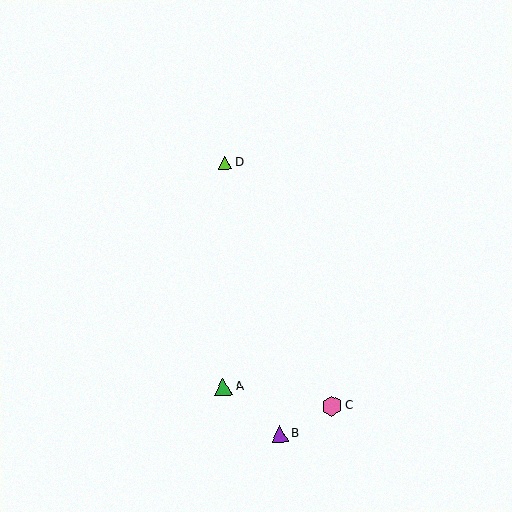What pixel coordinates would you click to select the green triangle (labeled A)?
Click at (223, 387) to select the green triangle A.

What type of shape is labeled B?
Shape B is a purple triangle.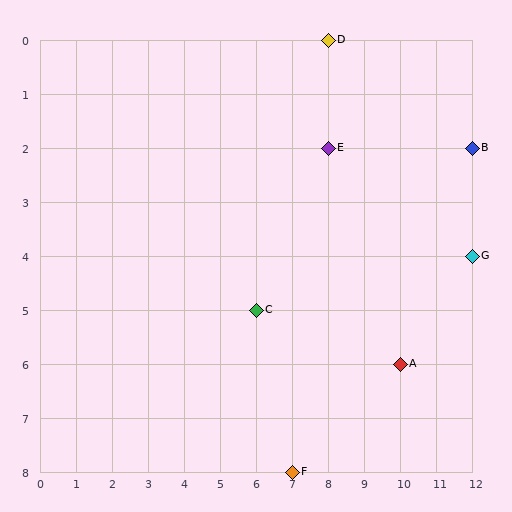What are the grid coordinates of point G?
Point G is at grid coordinates (12, 4).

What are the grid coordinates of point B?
Point B is at grid coordinates (12, 2).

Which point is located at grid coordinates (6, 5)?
Point C is at (6, 5).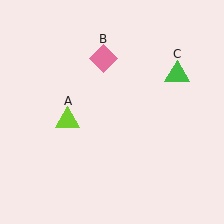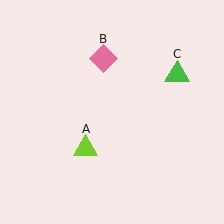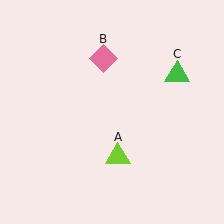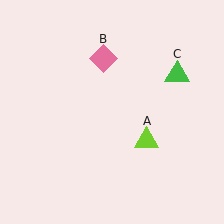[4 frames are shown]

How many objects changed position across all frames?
1 object changed position: lime triangle (object A).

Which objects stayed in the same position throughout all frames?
Pink diamond (object B) and green triangle (object C) remained stationary.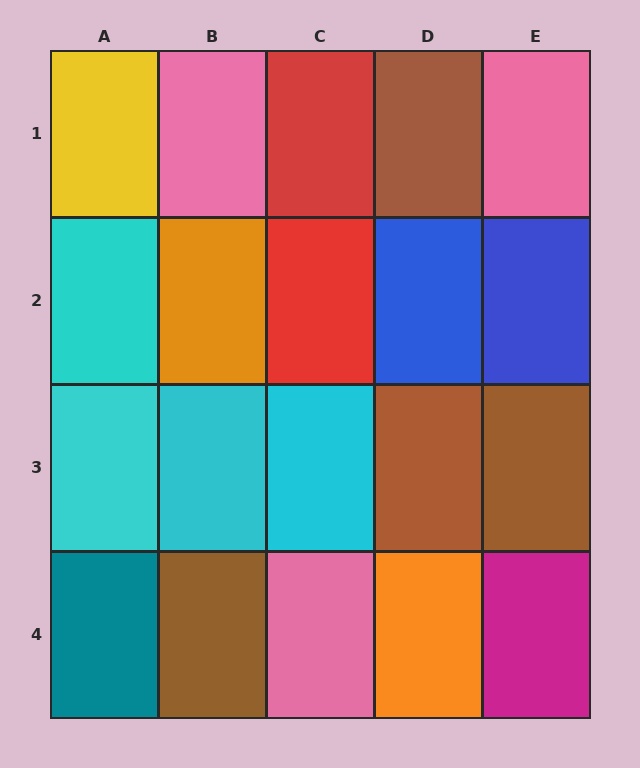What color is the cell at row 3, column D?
Brown.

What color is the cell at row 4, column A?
Teal.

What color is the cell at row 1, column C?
Red.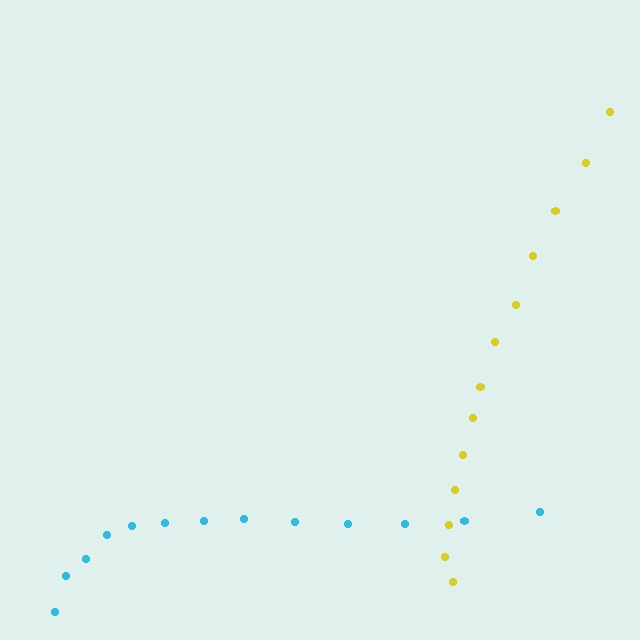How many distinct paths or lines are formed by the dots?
There are 2 distinct paths.